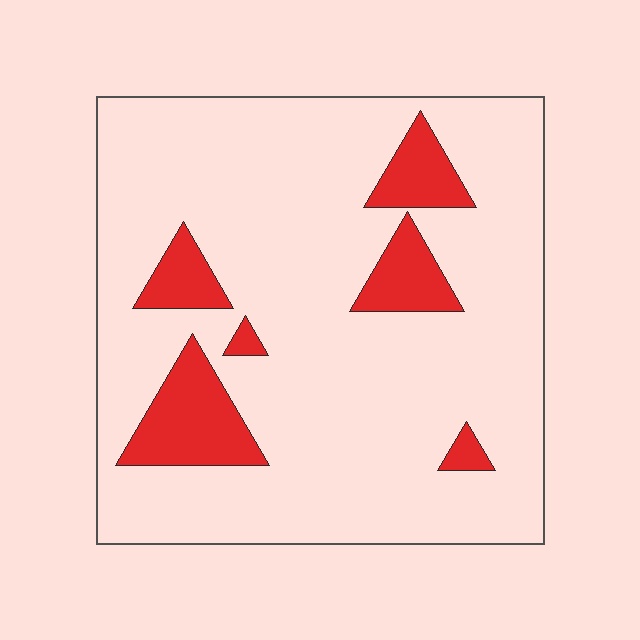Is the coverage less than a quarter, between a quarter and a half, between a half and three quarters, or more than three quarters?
Less than a quarter.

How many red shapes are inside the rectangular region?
6.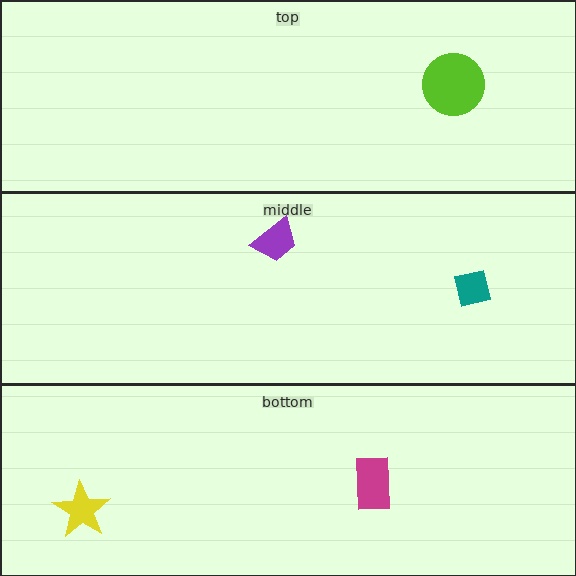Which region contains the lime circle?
The top region.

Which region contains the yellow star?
The bottom region.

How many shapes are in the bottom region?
2.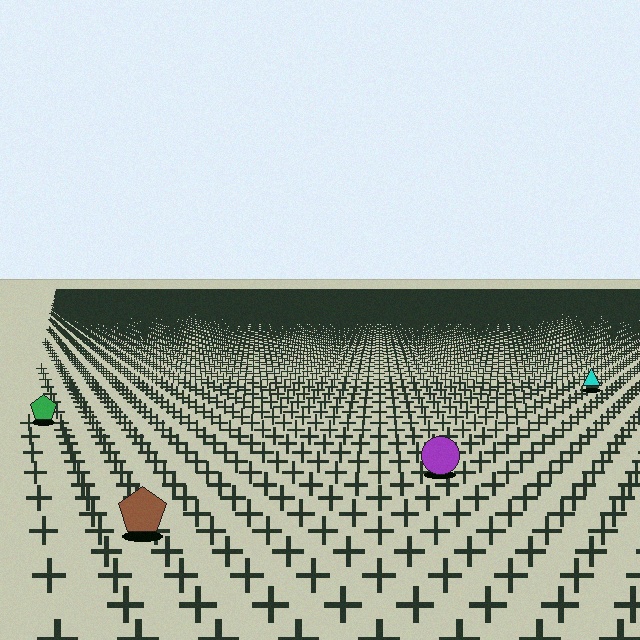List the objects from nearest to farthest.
From nearest to farthest: the brown pentagon, the purple circle, the green pentagon, the cyan triangle.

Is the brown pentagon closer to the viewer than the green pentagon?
Yes. The brown pentagon is closer — you can tell from the texture gradient: the ground texture is coarser near it.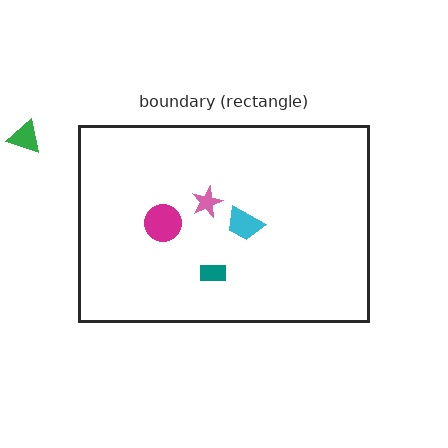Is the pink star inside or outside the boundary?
Inside.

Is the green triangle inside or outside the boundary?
Outside.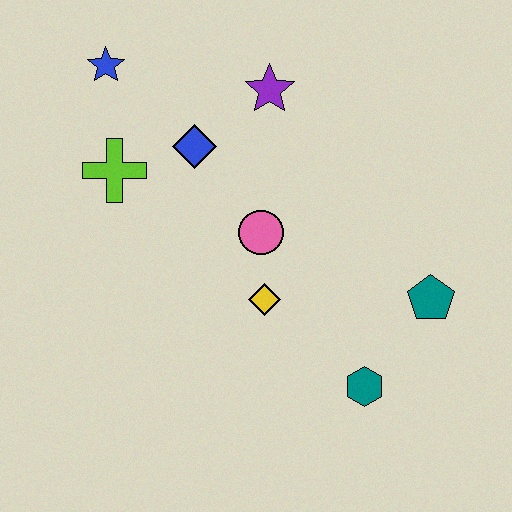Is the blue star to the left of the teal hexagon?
Yes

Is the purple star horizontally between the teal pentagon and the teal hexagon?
No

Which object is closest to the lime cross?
The blue diamond is closest to the lime cross.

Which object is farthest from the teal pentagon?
The blue star is farthest from the teal pentagon.